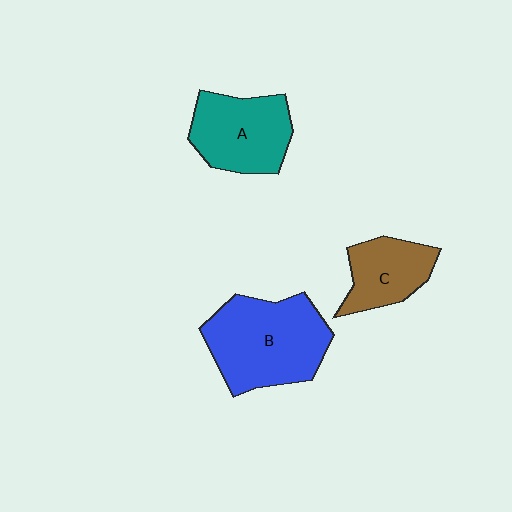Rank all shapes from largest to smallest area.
From largest to smallest: B (blue), A (teal), C (brown).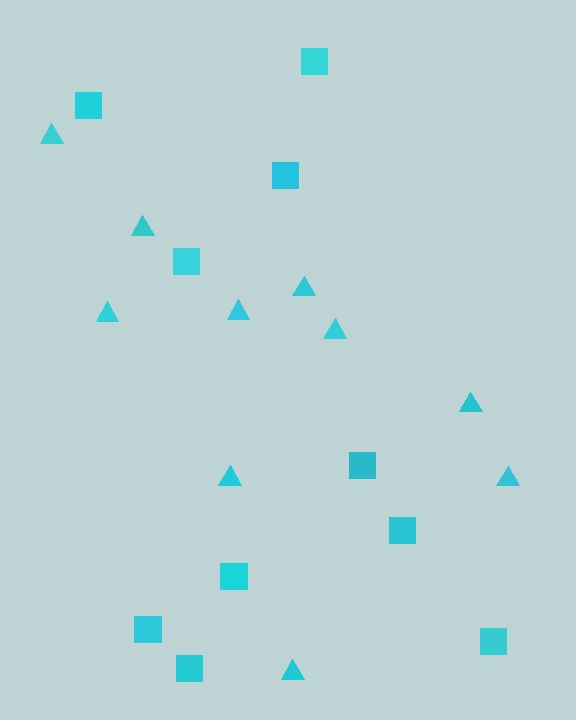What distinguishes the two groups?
There are 2 groups: one group of squares (10) and one group of triangles (10).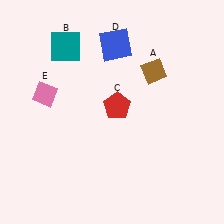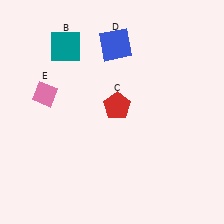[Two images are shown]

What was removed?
The brown diamond (A) was removed in Image 2.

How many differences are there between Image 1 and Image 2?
There is 1 difference between the two images.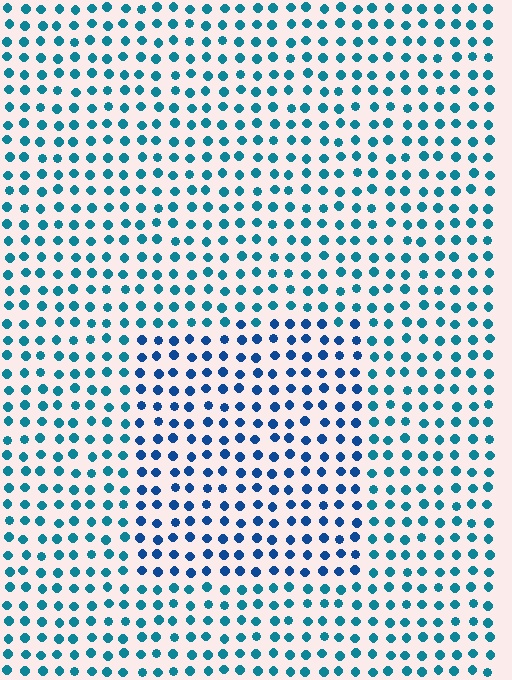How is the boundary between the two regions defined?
The boundary is defined purely by a slight shift in hue (about 27 degrees). Spacing, size, and orientation are identical on both sides.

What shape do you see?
I see a rectangle.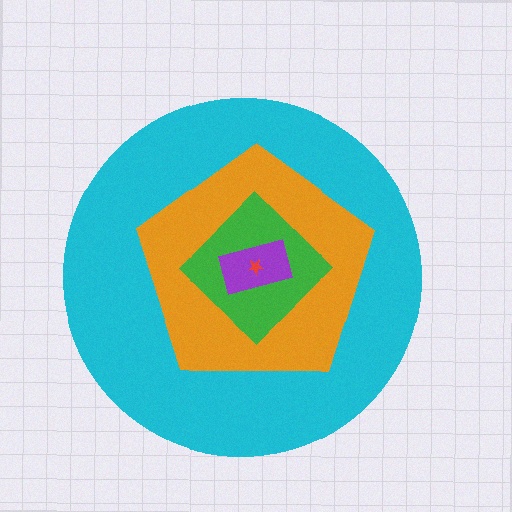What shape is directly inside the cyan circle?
The orange pentagon.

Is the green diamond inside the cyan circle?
Yes.